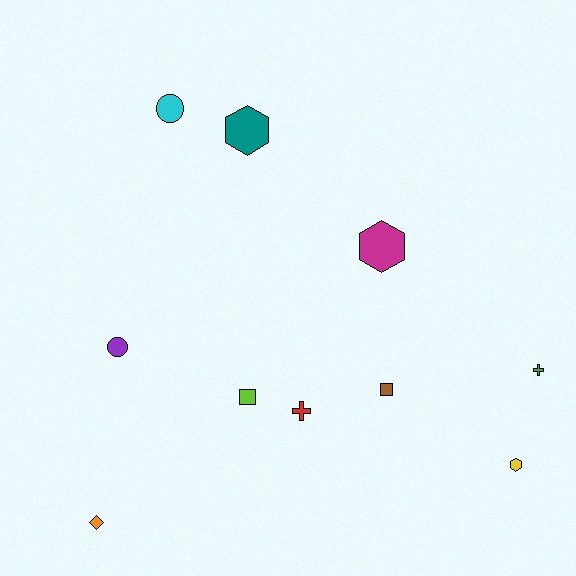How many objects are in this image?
There are 10 objects.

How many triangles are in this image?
There are no triangles.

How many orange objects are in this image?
There is 1 orange object.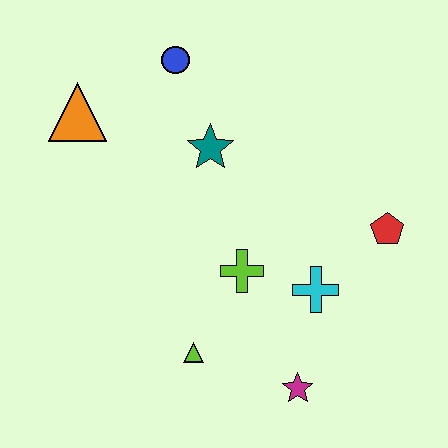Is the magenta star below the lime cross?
Yes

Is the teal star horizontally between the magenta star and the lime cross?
No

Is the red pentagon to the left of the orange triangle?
No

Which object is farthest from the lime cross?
The orange triangle is farthest from the lime cross.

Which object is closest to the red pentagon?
The cyan cross is closest to the red pentagon.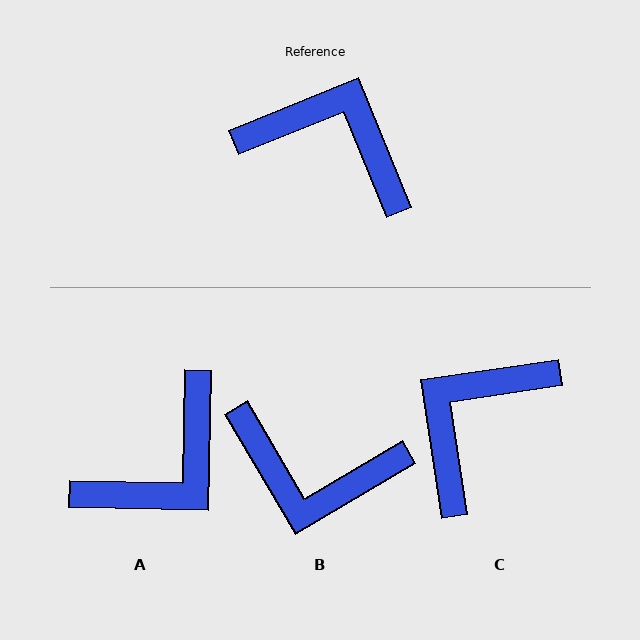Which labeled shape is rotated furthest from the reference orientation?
B, about 172 degrees away.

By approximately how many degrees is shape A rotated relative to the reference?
Approximately 113 degrees clockwise.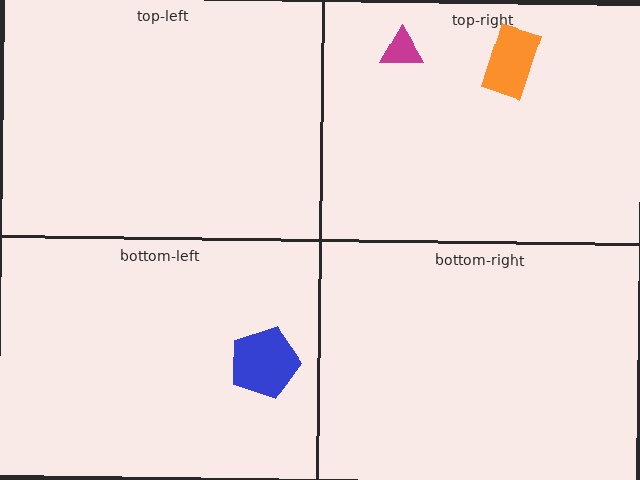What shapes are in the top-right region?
The magenta triangle, the orange rectangle.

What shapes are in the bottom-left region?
The blue pentagon.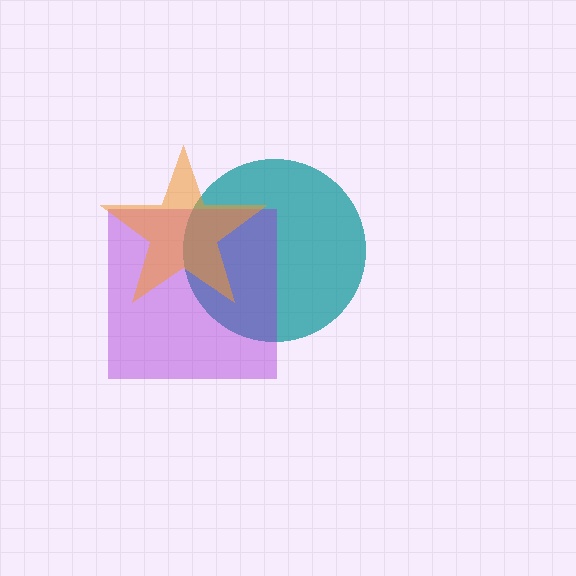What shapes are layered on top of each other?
The layered shapes are: a teal circle, a purple square, an orange star.